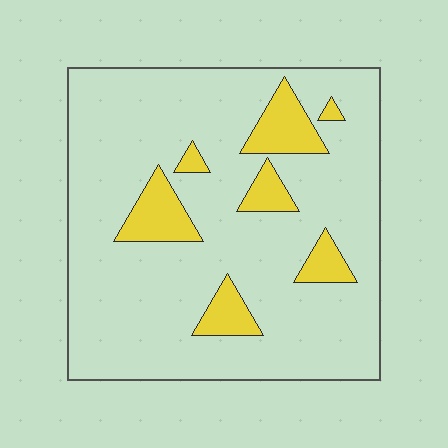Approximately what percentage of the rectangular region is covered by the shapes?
Approximately 15%.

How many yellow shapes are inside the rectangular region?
7.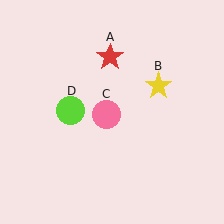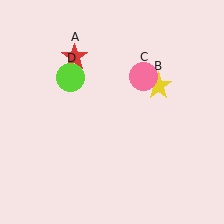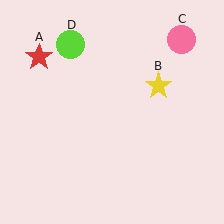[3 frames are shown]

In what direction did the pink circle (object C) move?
The pink circle (object C) moved up and to the right.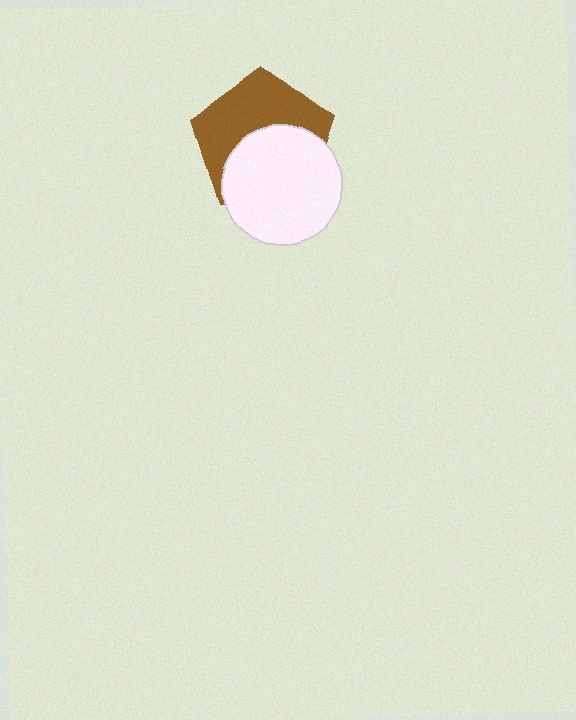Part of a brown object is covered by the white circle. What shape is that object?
It is a pentagon.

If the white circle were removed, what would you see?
You would see the complete brown pentagon.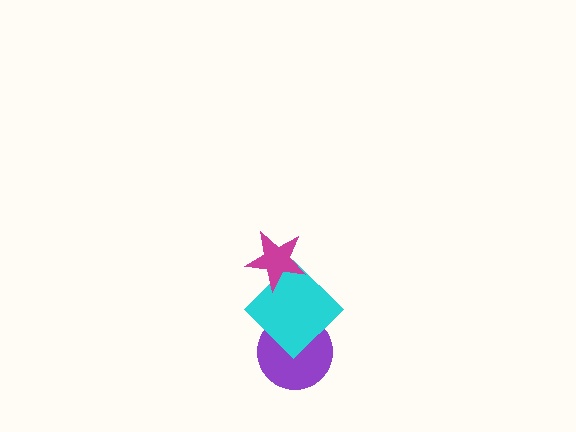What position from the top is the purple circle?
The purple circle is 3rd from the top.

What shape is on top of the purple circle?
The cyan diamond is on top of the purple circle.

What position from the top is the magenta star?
The magenta star is 1st from the top.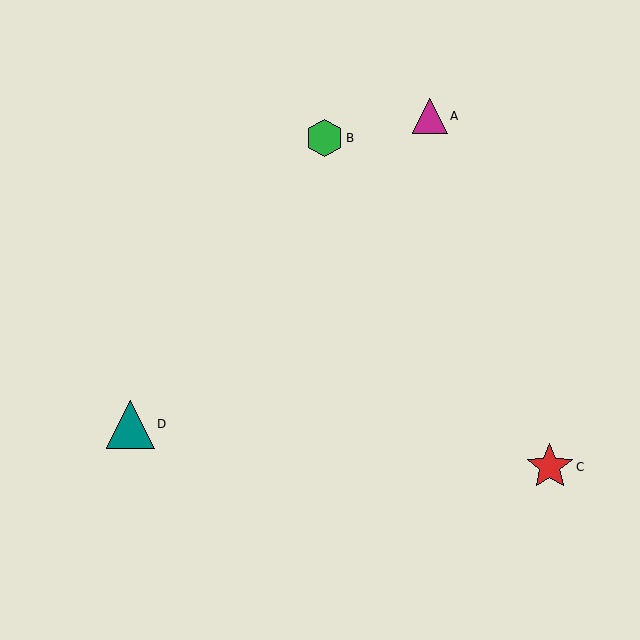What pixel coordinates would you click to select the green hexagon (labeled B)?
Click at (324, 138) to select the green hexagon B.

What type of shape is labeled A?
Shape A is a magenta triangle.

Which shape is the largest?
The teal triangle (labeled D) is the largest.